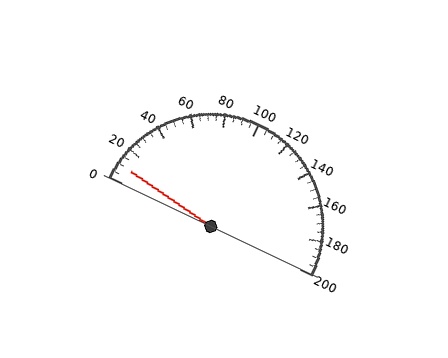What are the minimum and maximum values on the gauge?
The gauge ranges from 0 to 200.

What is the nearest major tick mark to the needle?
The nearest major tick mark is 0.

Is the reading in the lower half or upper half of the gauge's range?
The reading is in the lower half of the range (0 to 200).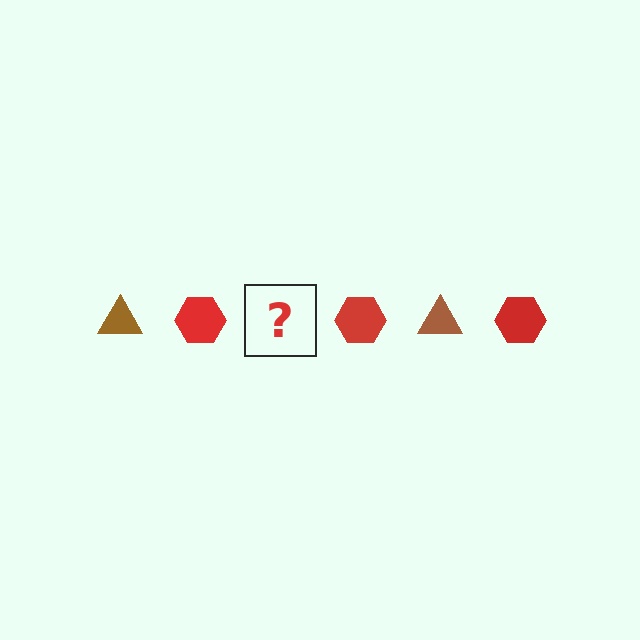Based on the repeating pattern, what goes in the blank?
The blank should be a brown triangle.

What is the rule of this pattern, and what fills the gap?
The rule is that the pattern alternates between brown triangle and red hexagon. The gap should be filled with a brown triangle.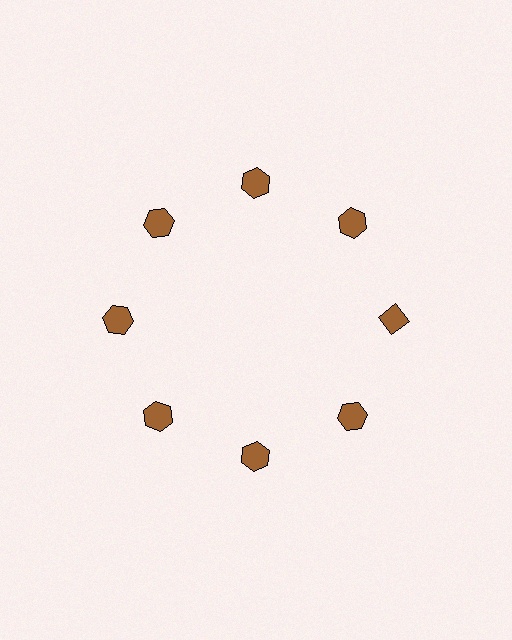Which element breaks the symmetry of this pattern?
The brown diamond at roughly the 3 o'clock position breaks the symmetry. All other shapes are brown hexagons.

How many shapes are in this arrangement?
There are 8 shapes arranged in a ring pattern.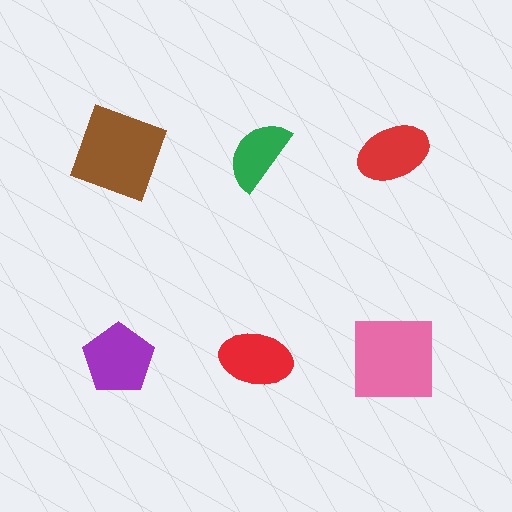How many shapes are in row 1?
3 shapes.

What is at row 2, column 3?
A pink square.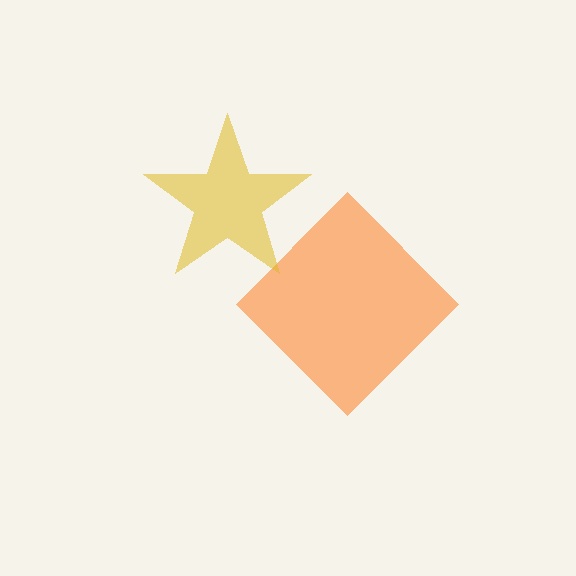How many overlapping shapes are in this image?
There are 2 overlapping shapes in the image.